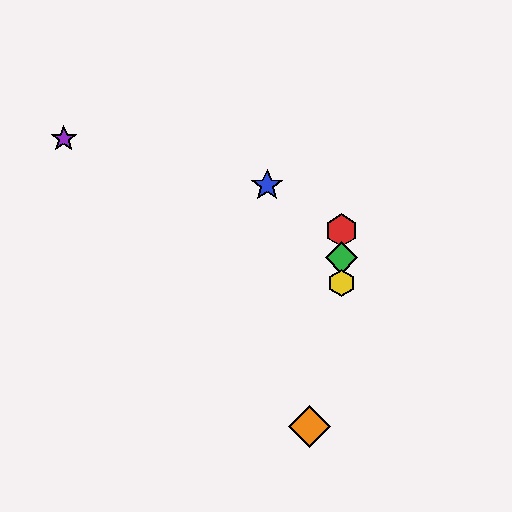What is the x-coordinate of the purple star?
The purple star is at x≈64.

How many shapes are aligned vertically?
3 shapes (the red hexagon, the green diamond, the yellow hexagon) are aligned vertically.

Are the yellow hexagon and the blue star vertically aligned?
No, the yellow hexagon is at x≈342 and the blue star is at x≈267.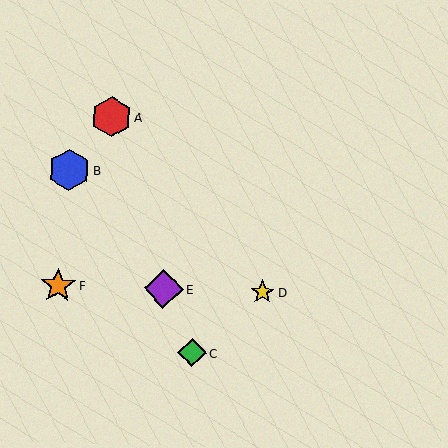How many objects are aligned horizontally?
3 objects (D, E, F) are aligned horizontally.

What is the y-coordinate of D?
Object D is at y≈292.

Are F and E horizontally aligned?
Yes, both are at y≈285.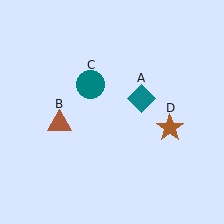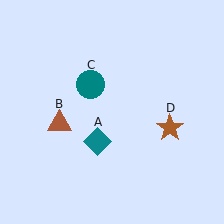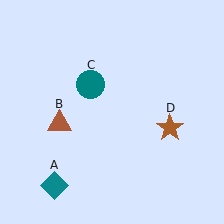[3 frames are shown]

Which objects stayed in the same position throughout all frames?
Brown triangle (object B) and teal circle (object C) and brown star (object D) remained stationary.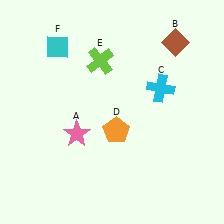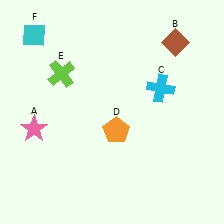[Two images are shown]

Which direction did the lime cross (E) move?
The lime cross (E) moved left.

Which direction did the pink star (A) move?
The pink star (A) moved left.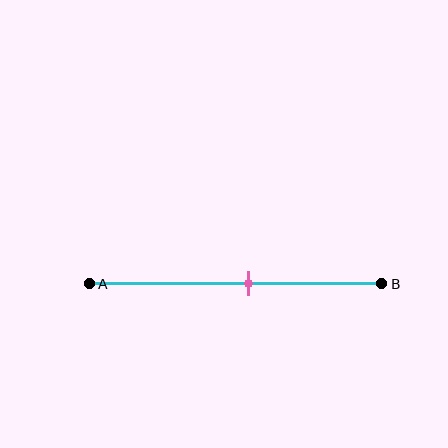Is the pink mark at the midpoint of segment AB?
No, the mark is at about 55% from A, not at the 50% midpoint.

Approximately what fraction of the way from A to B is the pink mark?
The pink mark is approximately 55% of the way from A to B.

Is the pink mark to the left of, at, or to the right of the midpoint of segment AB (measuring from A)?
The pink mark is to the right of the midpoint of segment AB.